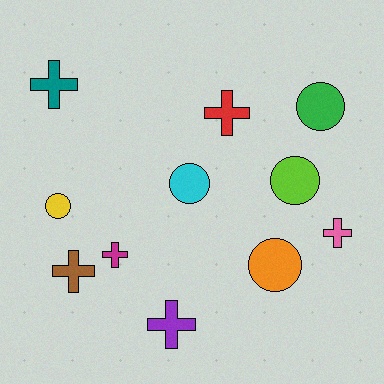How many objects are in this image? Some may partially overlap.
There are 11 objects.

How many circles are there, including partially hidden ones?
There are 5 circles.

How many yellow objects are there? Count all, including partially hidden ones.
There is 1 yellow object.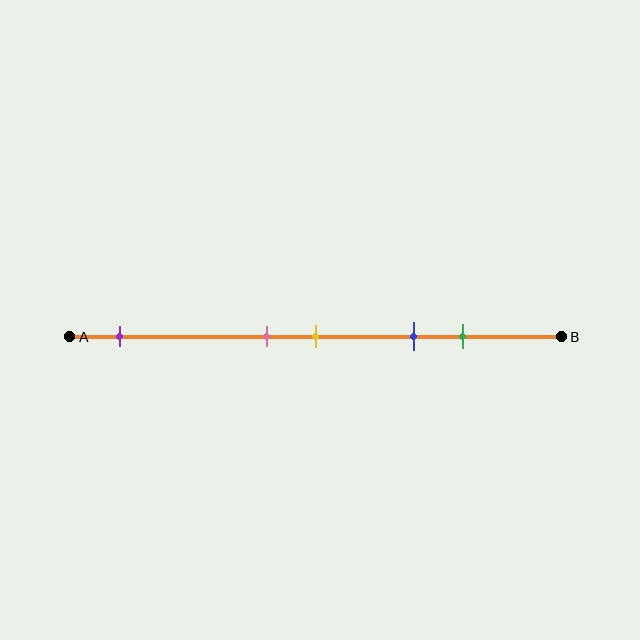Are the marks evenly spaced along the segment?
No, the marks are not evenly spaced.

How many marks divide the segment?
There are 5 marks dividing the segment.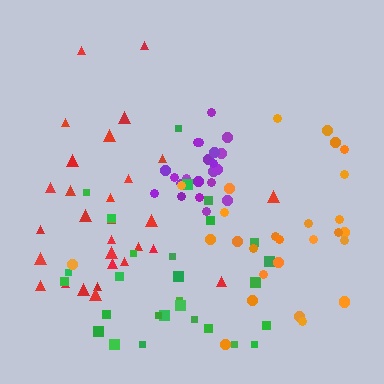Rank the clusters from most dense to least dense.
purple, red, green, orange.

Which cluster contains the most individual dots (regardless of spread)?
Red (29).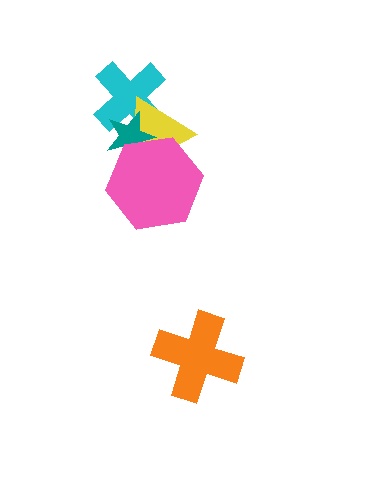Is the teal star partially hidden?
Yes, it is partially covered by another shape.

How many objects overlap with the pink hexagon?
2 objects overlap with the pink hexagon.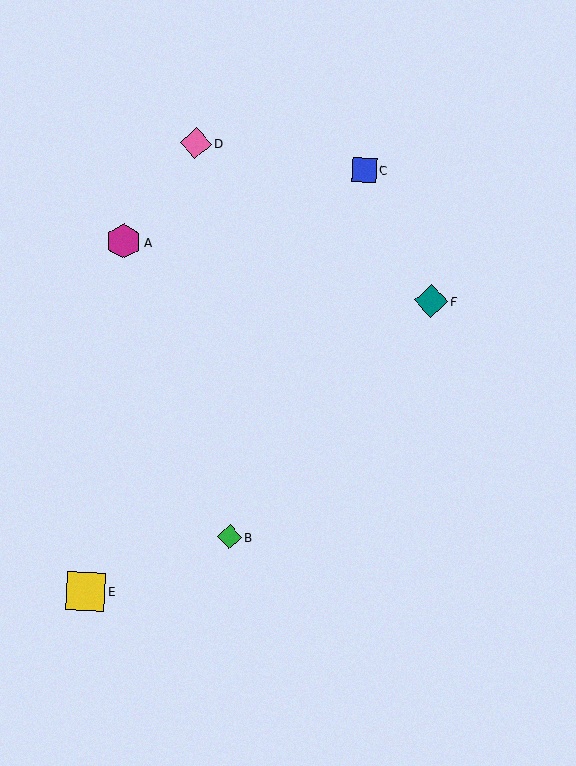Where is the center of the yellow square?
The center of the yellow square is at (86, 591).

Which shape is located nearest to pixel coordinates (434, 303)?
The teal diamond (labeled F) at (431, 301) is nearest to that location.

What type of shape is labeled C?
Shape C is a blue square.